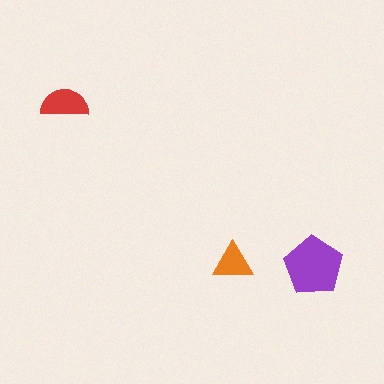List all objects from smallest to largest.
The orange triangle, the red semicircle, the purple pentagon.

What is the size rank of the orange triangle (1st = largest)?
3rd.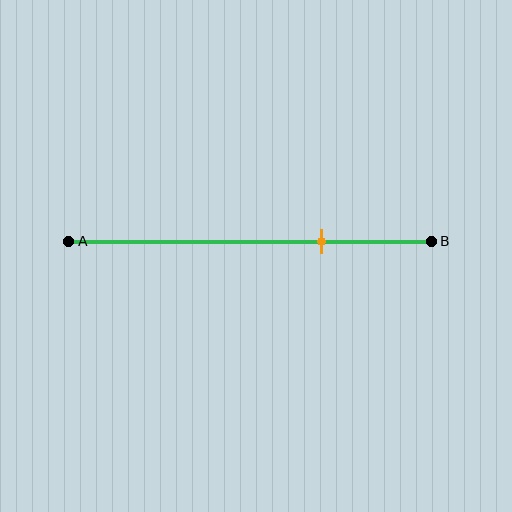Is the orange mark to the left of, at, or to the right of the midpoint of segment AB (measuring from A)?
The orange mark is to the right of the midpoint of segment AB.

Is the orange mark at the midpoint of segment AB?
No, the mark is at about 70% from A, not at the 50% midpoint.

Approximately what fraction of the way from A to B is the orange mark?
The orange mark is approximately 70% of the way from A to B.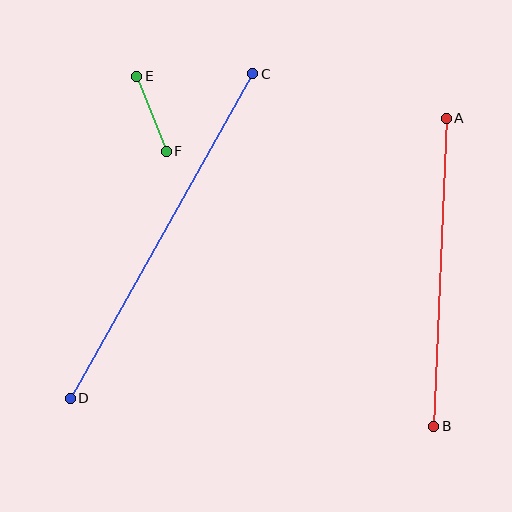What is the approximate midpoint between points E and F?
The midpoint is at approximately (152, 114) pixels.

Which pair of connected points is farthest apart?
Points C and D are farthest apart.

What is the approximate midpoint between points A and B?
The midpoint is at approximately (440, 272) pixels.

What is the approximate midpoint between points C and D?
The midpoint is at approximately (162, 236) pixels.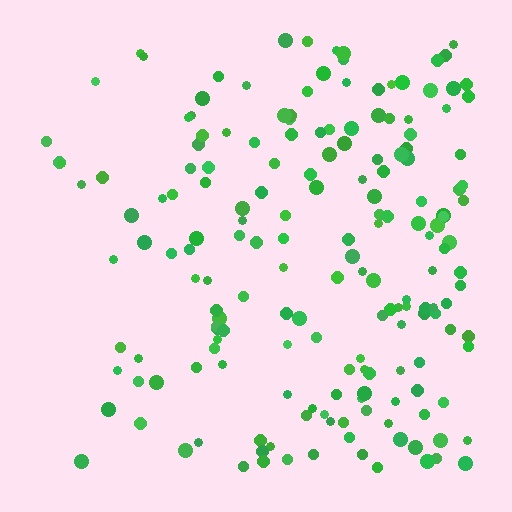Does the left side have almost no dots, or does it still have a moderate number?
Still a moderate number, just noticeably fewer than the right.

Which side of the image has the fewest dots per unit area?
The left.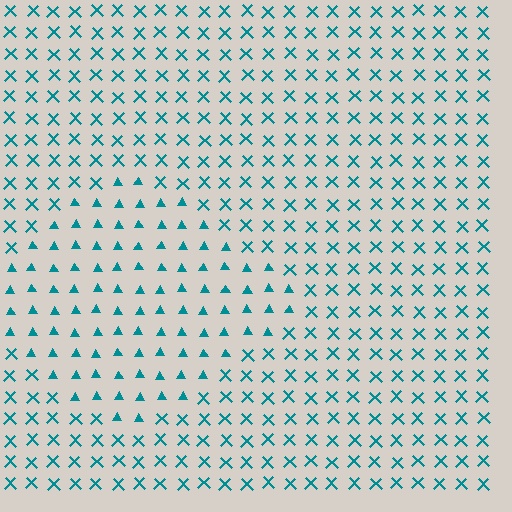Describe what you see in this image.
The image is filled with small teal elements arranged in a uniform grid. A diamond-shaped region contains triangles, while the surrounding area contains X marks. The boundary is defined purely by the change in element shape.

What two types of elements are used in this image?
The image uses triangles inside the diamond region and X marks outside it.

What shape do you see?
I see a diamond.